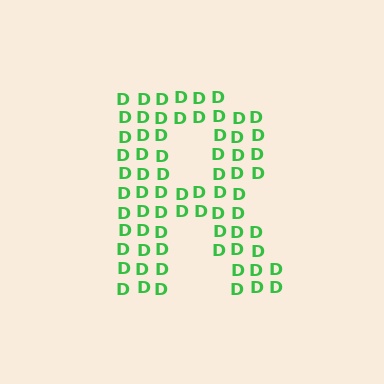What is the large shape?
The large shape is the letter R.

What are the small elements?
The small elements are letter D's.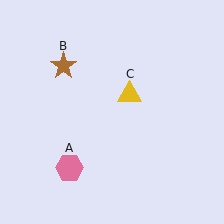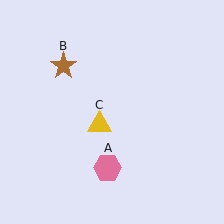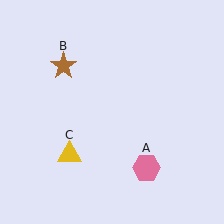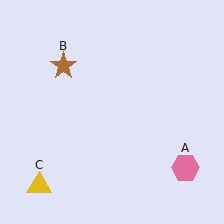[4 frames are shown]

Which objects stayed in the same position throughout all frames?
Brown star (object B) remained stationary.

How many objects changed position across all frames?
2 objects changed position: pink hexagon (object A), yellow triangle (object C).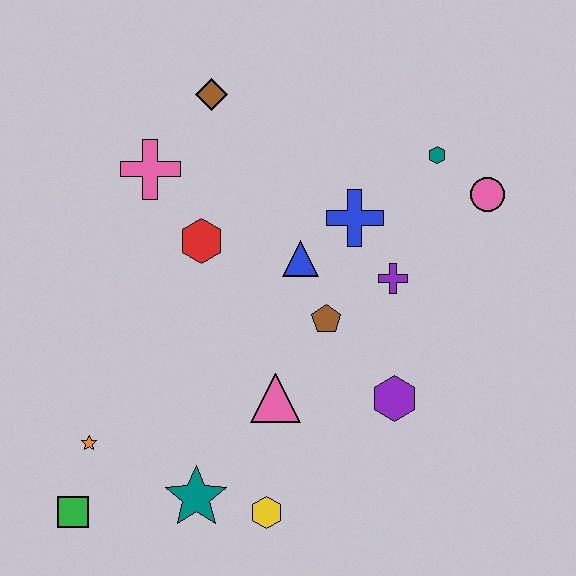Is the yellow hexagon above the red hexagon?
No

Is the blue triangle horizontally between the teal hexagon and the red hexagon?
Yes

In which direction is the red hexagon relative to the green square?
The red hexagon is above the green square.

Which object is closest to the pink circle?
The teal hexagon is closest to the pink circle.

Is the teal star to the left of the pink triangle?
Yes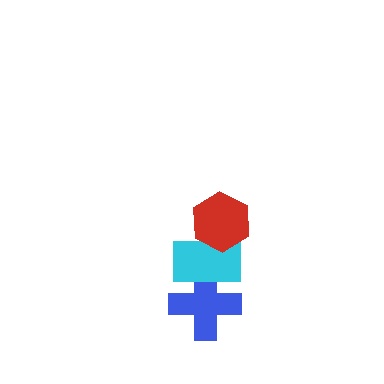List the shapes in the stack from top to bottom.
From top to bottom: the red hexagon, the cyan rectangle, the blue cross.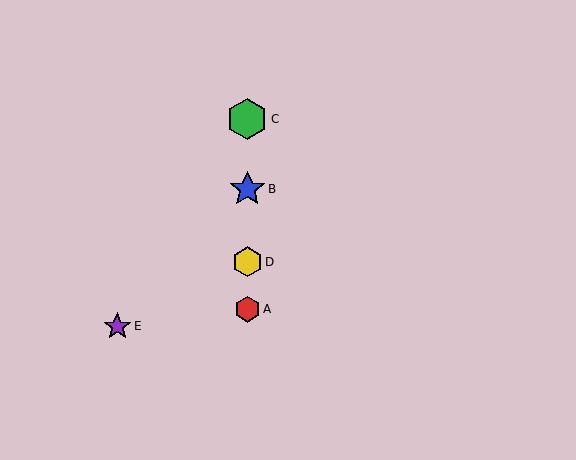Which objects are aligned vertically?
Objects A, B, C, D are aligned vertically.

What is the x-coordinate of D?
Object D is at x≈247.